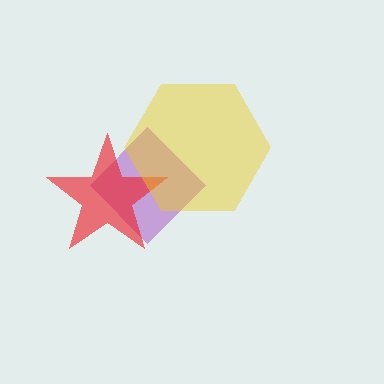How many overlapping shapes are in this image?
There are 3 overlapping shapes in the image.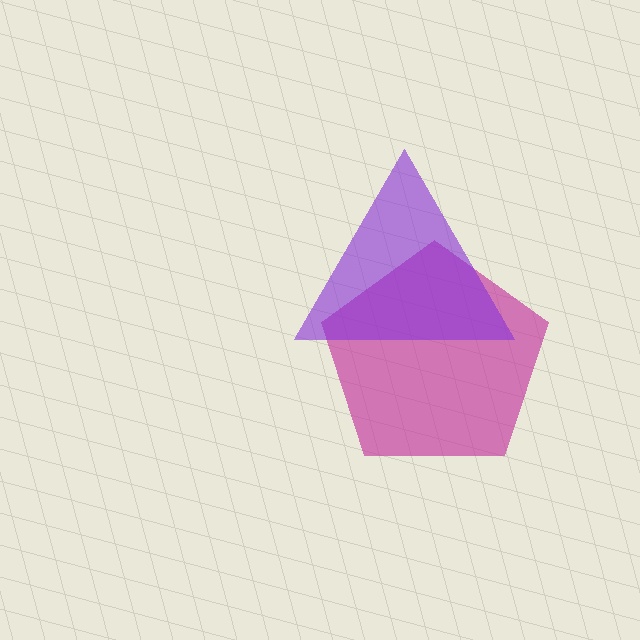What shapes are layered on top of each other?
The layered shapes are: a magenta pentagon, a purple triangle.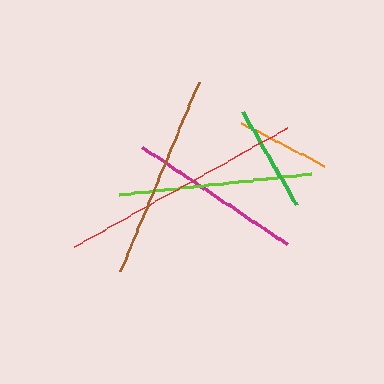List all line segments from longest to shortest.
From longest to shortest: red, brown, lime, magenta, green, orange.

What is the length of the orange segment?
The orange segment is approximately 93 pixels long.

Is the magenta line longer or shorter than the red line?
The red line is longer than the magenta line.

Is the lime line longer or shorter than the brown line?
The brown line is longer than the lime line.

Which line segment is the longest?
The red line is the longest at approximately 243 pixels.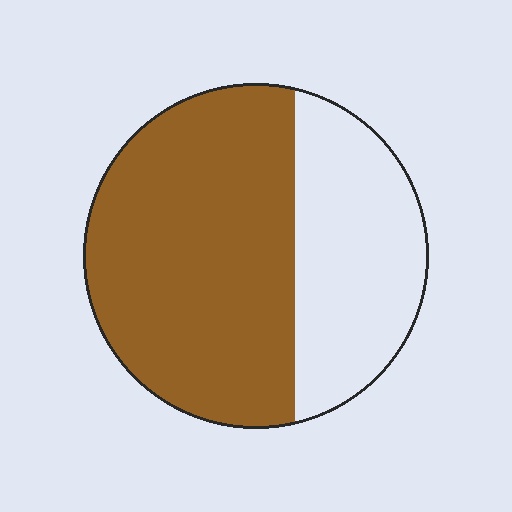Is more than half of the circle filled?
Yes.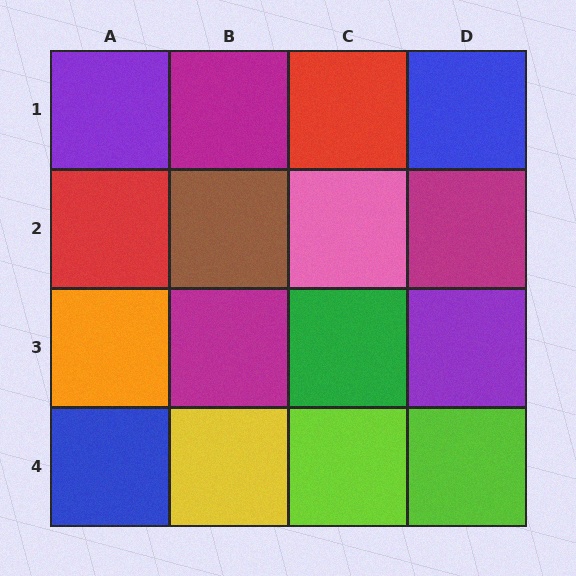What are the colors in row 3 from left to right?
Orange, magenta, green, purple.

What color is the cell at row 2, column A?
Red.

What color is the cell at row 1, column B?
Magenta.